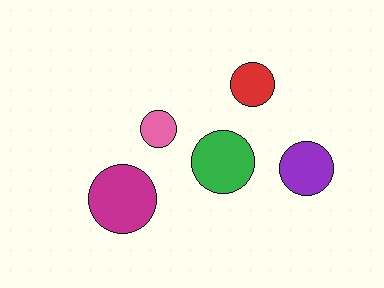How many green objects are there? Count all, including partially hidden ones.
There is 1 green object.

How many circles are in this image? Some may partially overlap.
There are 5 circles.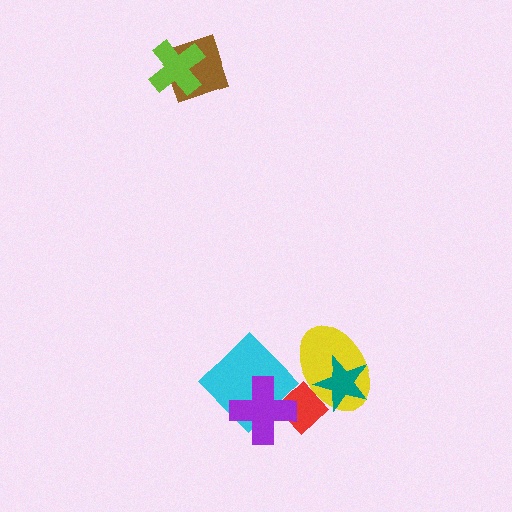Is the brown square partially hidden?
Yes, it is partially covered by another shape.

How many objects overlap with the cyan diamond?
2 objects overlap with the cyan diamond.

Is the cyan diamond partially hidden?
Yes, it is partially covered by another shape.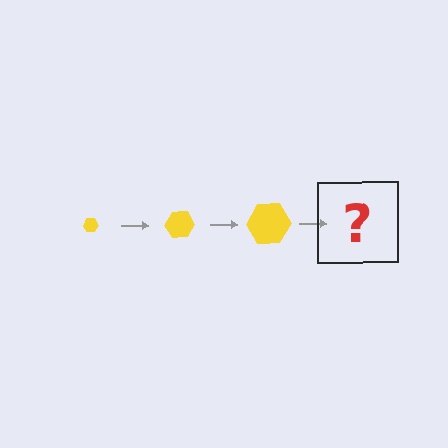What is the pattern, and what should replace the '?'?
The pattern is that the hexagon gets progressively larger each step. The '?' should be a yellow hexagon, larger than the previous one.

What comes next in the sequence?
The next element should be a yellow hexagon, larger than the previous one.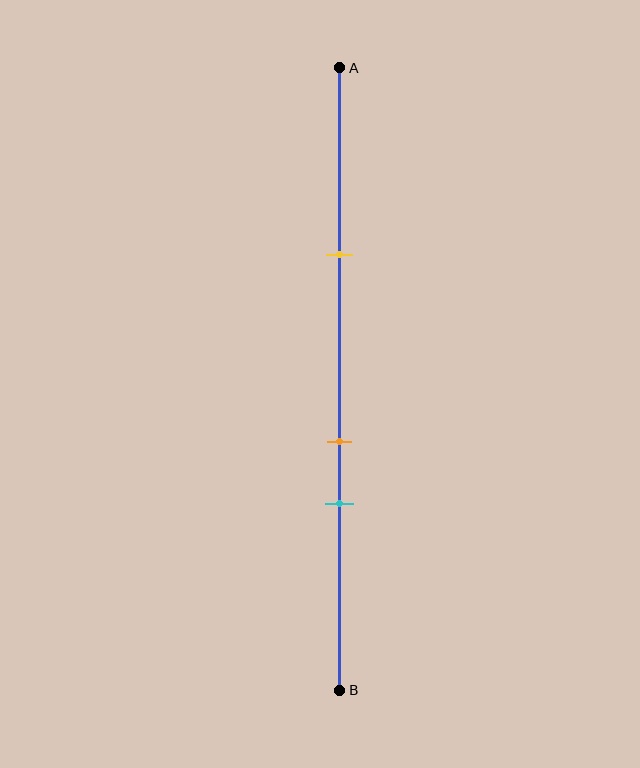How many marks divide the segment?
There are 3 marks dividing the segment.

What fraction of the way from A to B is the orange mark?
The orange mark is approximately 60% (0.6) of the way from A to B.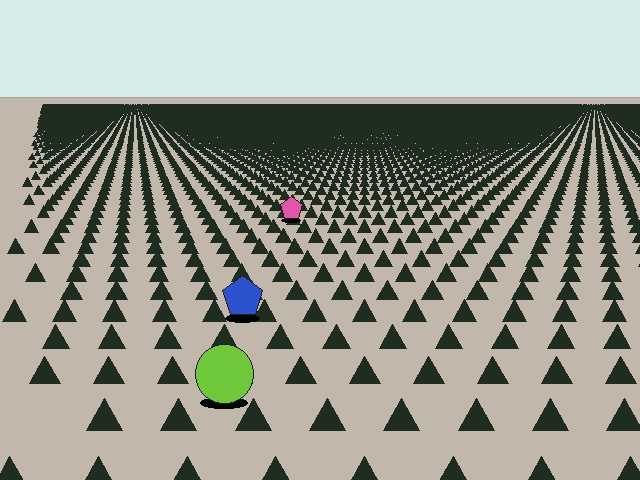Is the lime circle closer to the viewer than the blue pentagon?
Yes. The lime circle is closer — you can tell from the texture gradient: the ground texture is coarser near it.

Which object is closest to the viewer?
The lime circle is closest. The texture marks near it are larger and more spread out.